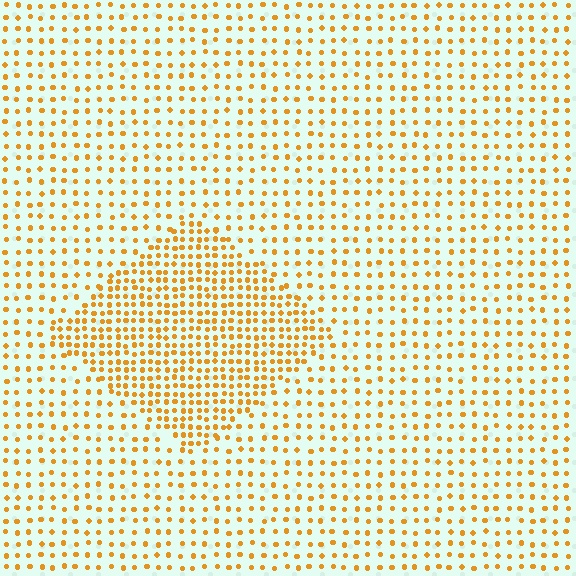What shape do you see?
I see a diamond.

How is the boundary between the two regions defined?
The boundary is defined by a change in element density (approximately 2.1x ratio). All elements are the same color, size, and shape.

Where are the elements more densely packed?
The elements are more densely packed inside the diamond boundary.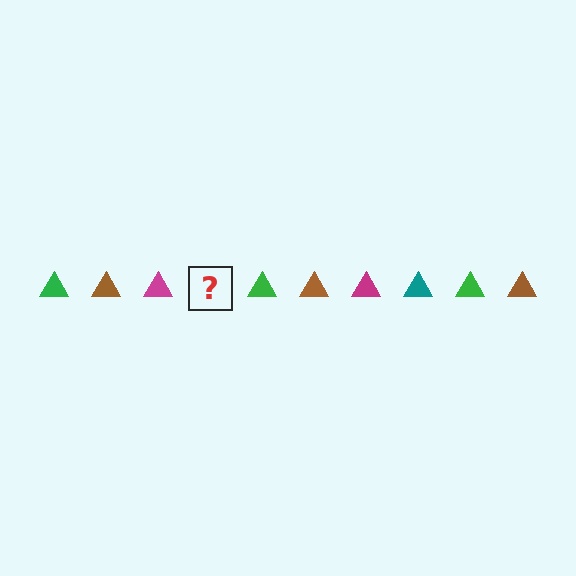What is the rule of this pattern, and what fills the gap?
The rule is that the pattern cycles through green, brown, magenta, teal triangles. The gap should be filled with a teal triangle.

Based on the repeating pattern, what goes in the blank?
The blank should be a teal triangle.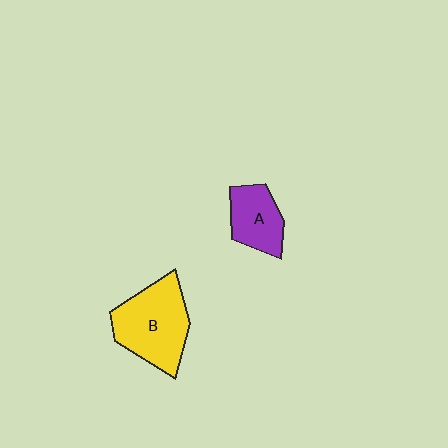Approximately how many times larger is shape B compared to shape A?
Approximately 1.7 times.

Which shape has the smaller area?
Shape A (purple).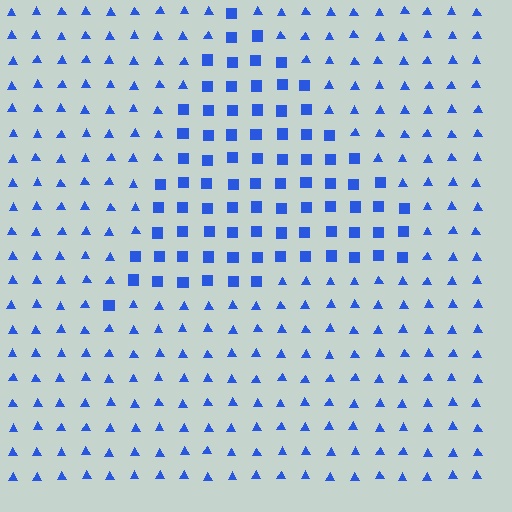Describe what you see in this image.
The image is filled with small blue elements arranged in a uniform grid. A triangle-shaped region contains squares, while the surrounding area contains triangles. The boundary is defined purely by the change in element shape.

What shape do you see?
I see a triangle.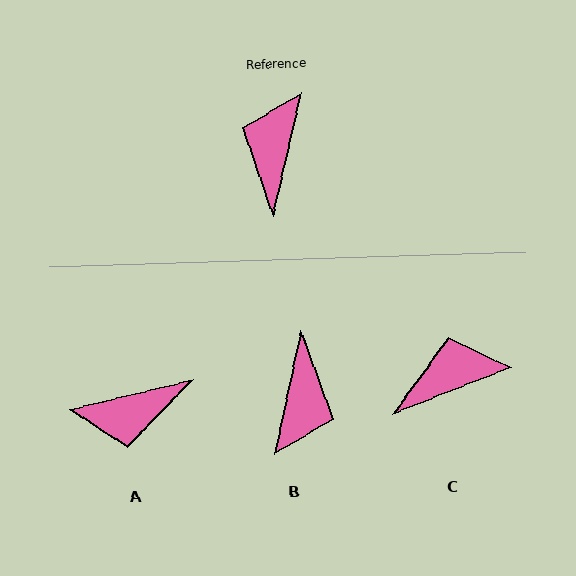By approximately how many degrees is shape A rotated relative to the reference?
Approximately 117 degrees counter-clockwise.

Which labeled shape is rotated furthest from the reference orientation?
B, about 179 degrees away.